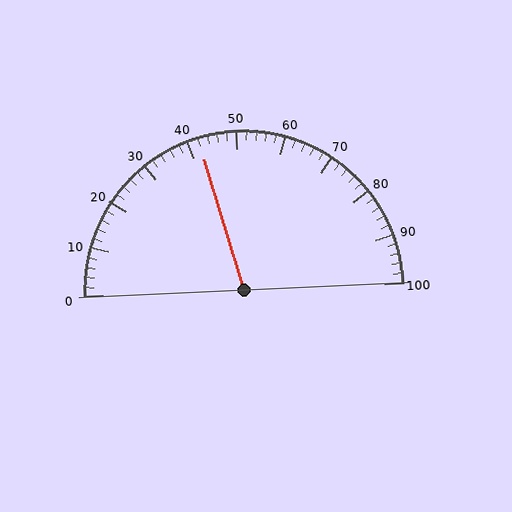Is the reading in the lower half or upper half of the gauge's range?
The reading is in the lower half of the range (0 to 100).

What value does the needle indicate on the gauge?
The needle indicates approximately 42.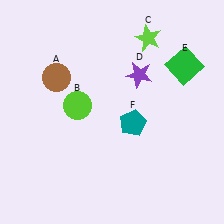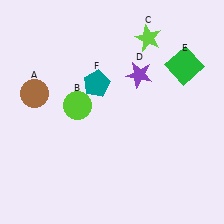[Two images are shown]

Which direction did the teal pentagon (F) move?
The teal pentagon (F) moved up.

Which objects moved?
The objects that moved are: the brown circle (A), the teal pentagon (F).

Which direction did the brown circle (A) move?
The brown circle (A) moved left.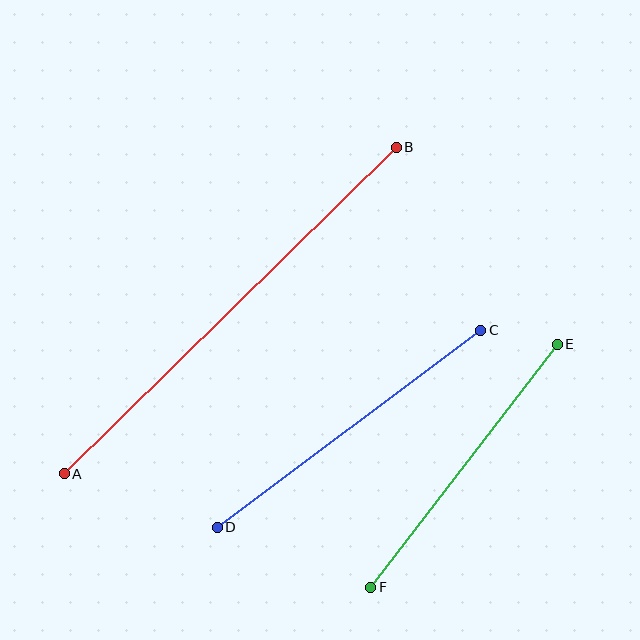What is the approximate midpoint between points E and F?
The midpoint is at approximately (464, 466) pixels.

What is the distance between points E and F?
The distance is approximately 307 pixels.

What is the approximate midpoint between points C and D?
The midpoint is at approximately (349, 429) pixels.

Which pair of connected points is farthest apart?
Points A and B are farthest apart.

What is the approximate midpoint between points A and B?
The midpoint is at approximately (230, 310) pixels.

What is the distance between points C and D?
The distance is approximately 329 pixels.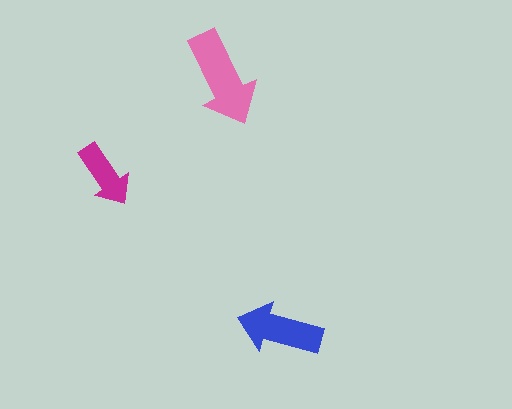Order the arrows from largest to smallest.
the pink one, the blue one, the magenta one.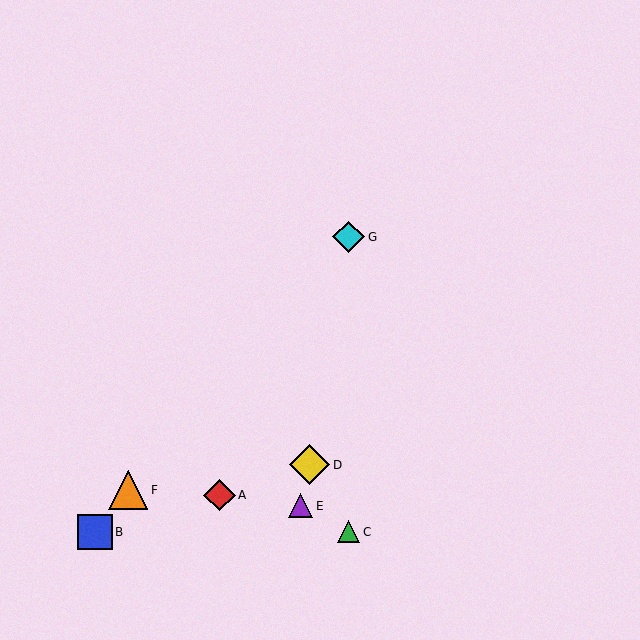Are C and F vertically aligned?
No, C is at x≈349 and F is at x≈128.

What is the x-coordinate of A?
Object A is at x≈219.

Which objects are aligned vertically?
Objects C, G are aligned vertically.